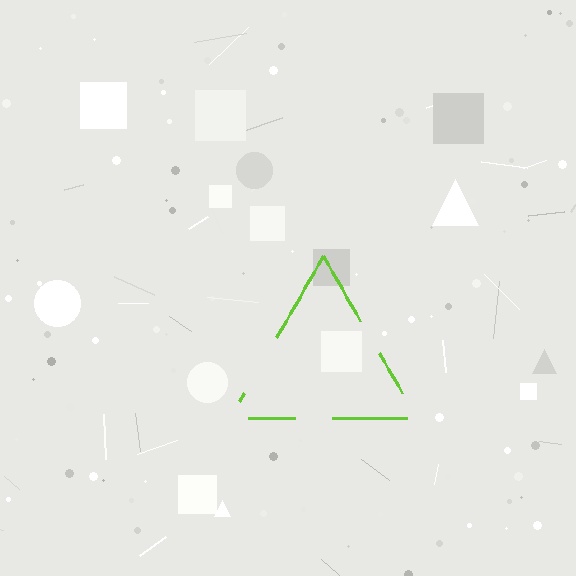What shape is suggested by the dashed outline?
The dashed outline suggests a triangle.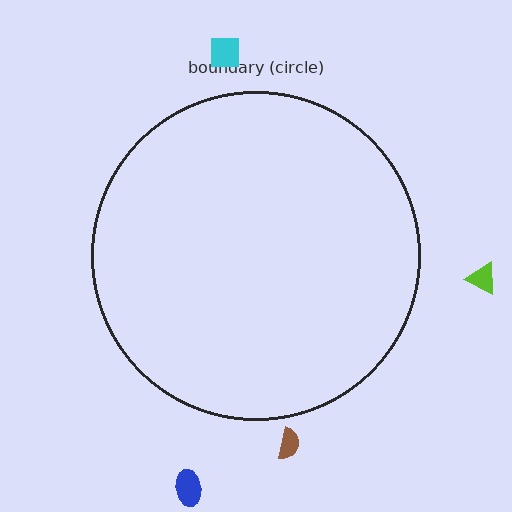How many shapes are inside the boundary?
0 inside, 4 outside.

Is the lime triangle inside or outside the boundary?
Outside.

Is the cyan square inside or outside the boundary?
Outside.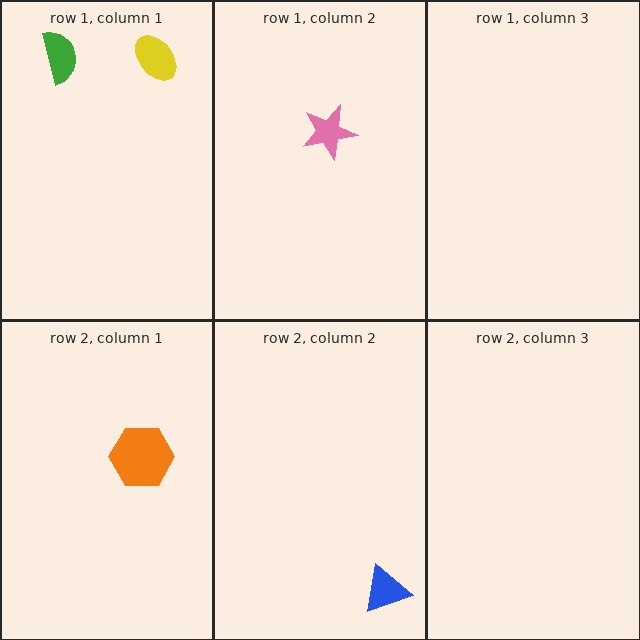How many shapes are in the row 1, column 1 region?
2.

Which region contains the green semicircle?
The row 1, column 1 region.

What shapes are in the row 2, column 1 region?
The orange hexagon.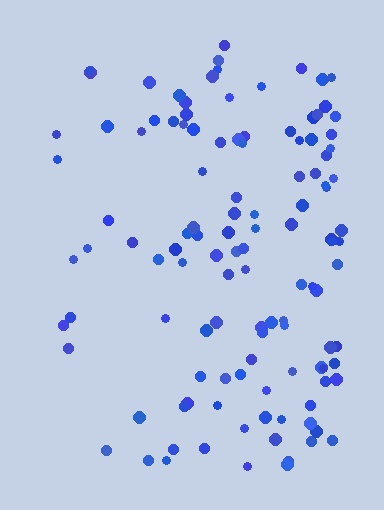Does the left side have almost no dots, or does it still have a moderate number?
Still a moderate number, just noticeably fewer than the right.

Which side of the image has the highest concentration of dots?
The right.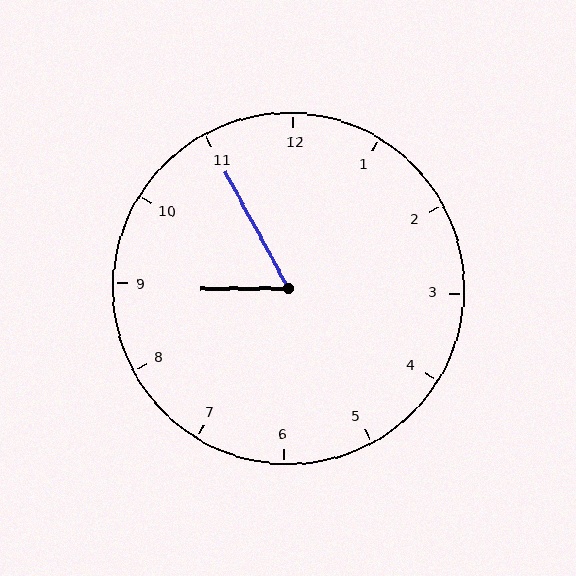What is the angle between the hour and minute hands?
Approximately 62 degrees.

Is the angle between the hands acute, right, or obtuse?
It is acute.